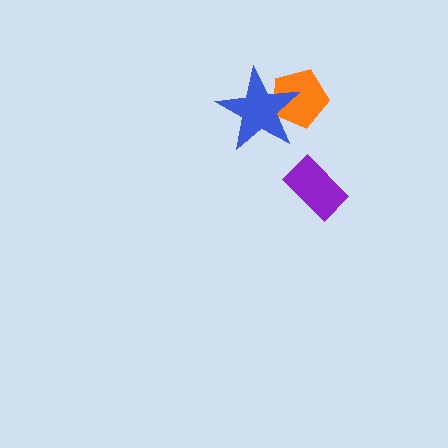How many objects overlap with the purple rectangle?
0 objects overlap with the purple rectangle.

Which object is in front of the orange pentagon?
The blue star is in front of the orange pentagon.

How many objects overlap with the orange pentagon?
1 object overlaps with the orange pentagon.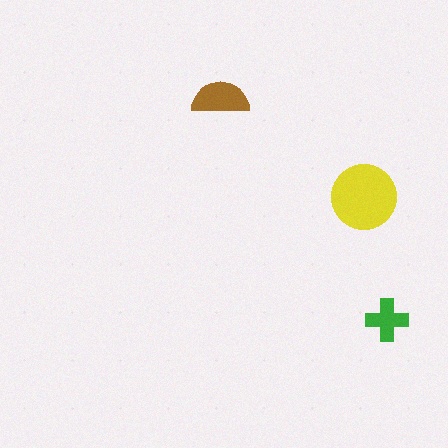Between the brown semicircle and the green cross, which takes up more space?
The brown semicircle.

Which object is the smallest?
The green cross.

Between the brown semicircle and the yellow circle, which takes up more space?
The yellow circle.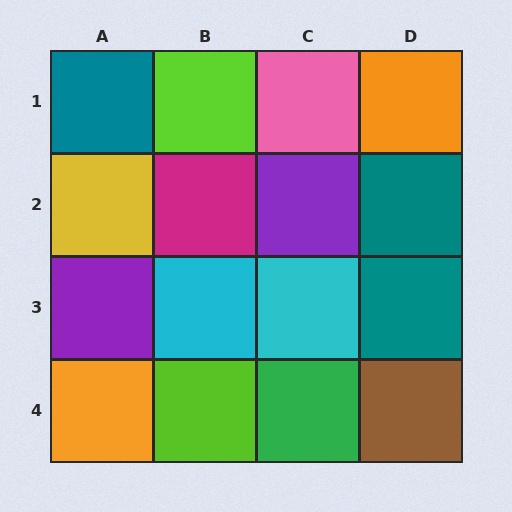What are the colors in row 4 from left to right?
Orange, lime, green, brown.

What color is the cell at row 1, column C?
Pink.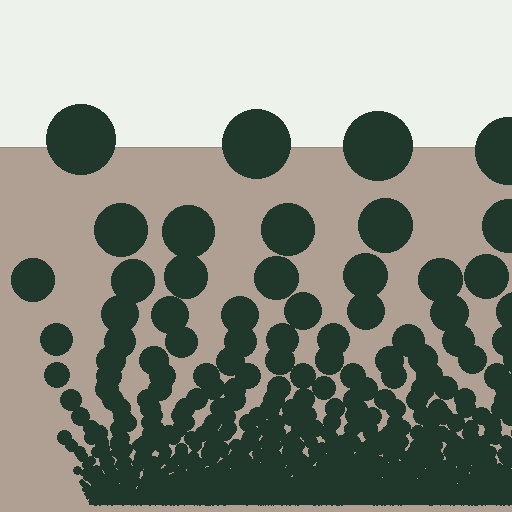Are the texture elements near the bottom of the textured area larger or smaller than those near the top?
Smaller. The gradient is inverted — elements near the bottom are smaller and denser.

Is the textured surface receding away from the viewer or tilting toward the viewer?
The surface appears to tilt toward the viewer. Texture elements get larger and sparser toward the top.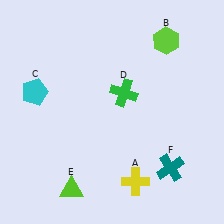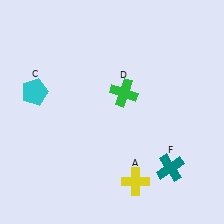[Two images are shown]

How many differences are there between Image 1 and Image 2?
There are 2 differences between the two images.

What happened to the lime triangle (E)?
The lime triangle (E) was removed in Image 2. It was in the bottom-left area of Image 1.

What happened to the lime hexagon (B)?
The lime hexagon (B) was removed in Image 2. It was in the top-right area of Image 1.